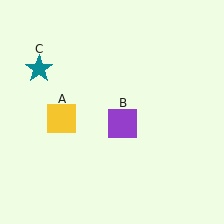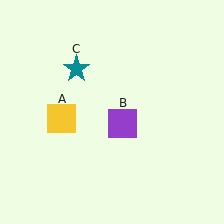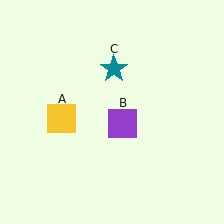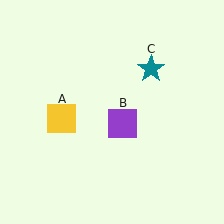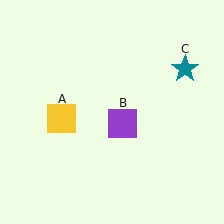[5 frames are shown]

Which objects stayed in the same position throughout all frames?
Yellow square (object A) and purple square (object B) remained stationary.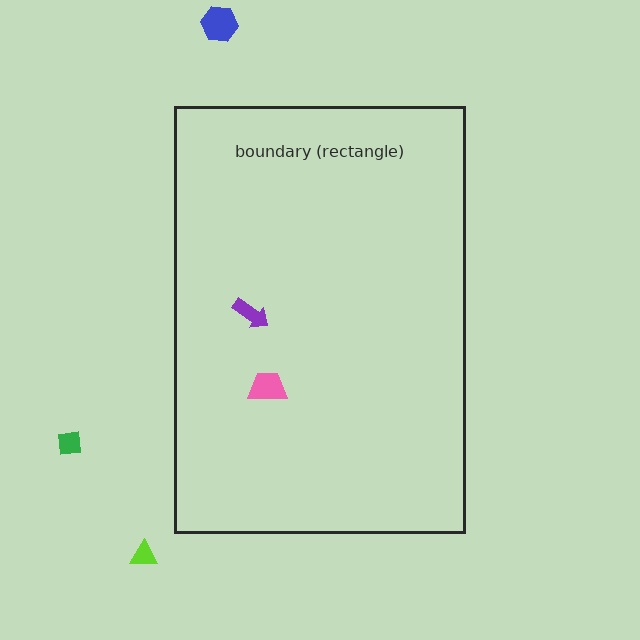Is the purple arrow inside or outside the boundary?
Inside.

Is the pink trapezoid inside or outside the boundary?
Inside.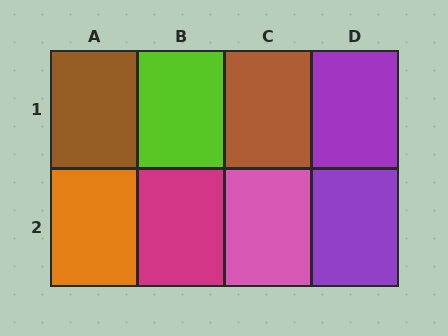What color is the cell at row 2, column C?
Pink.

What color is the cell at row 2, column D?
Purple.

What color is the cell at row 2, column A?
Orange.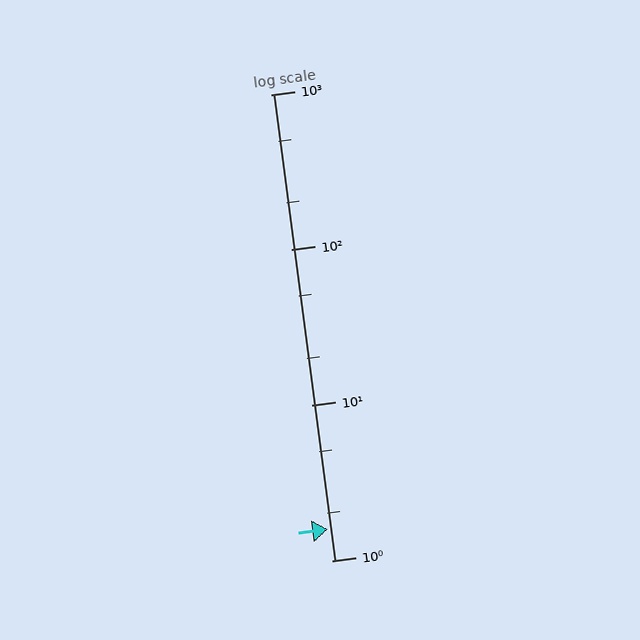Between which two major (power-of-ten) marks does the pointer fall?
The pointer is between 1 and 10.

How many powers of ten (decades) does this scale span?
The scale spans 3 decades, from 1 to 1000.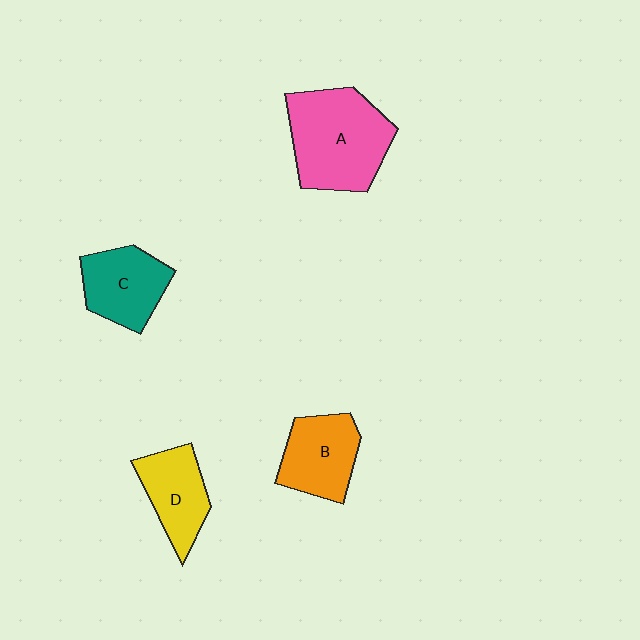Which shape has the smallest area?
Shape D (yellow).